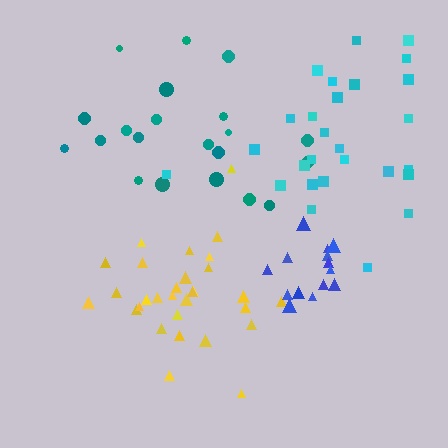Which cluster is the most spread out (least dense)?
Teal.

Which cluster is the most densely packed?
Blue.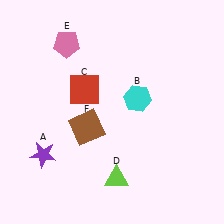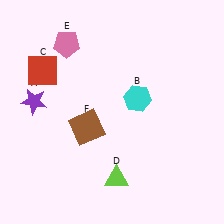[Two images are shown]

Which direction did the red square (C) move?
The red square (C) moved left.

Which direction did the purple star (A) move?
The purple star (A) moved up.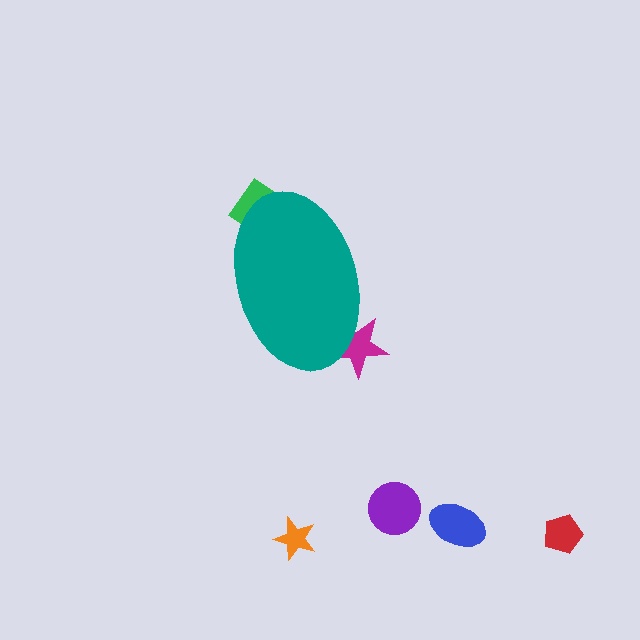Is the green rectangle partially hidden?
Yes, the green rectangle is partially hidden behind the teal ellipse.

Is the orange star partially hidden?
No, the orange star is fully visible.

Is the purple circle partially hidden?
No, the purple circle is fully visible.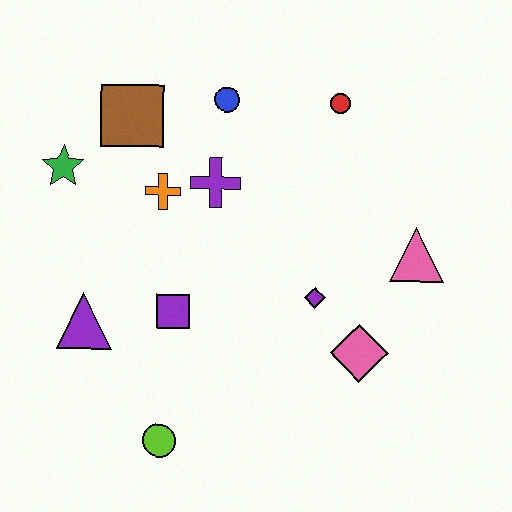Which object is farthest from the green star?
The pink triangle is farthest from the green star.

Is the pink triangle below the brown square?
Yes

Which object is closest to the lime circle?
The purple square is closest to the lime circle.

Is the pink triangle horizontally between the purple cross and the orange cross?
No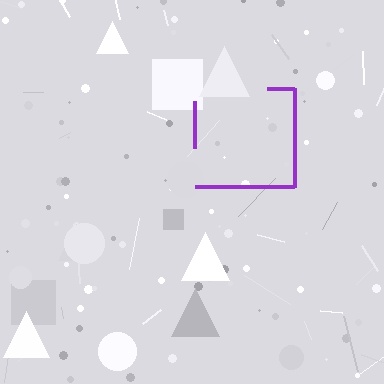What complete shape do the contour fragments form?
The contour fragments form a square.